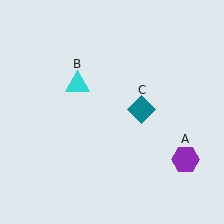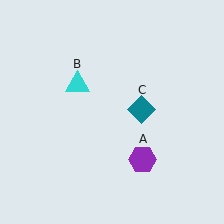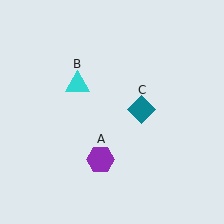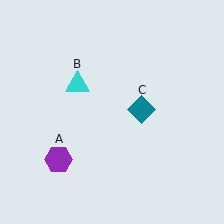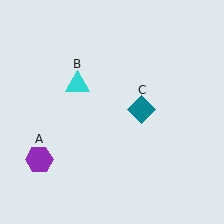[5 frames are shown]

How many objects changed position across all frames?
1 object changed position: purple hexagon (object A).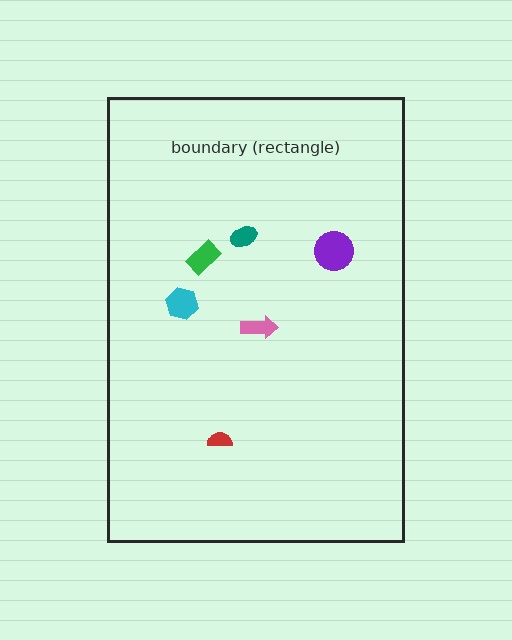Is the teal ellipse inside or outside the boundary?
Inside.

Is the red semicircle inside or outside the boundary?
Inside.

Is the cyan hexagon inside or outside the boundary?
Inside.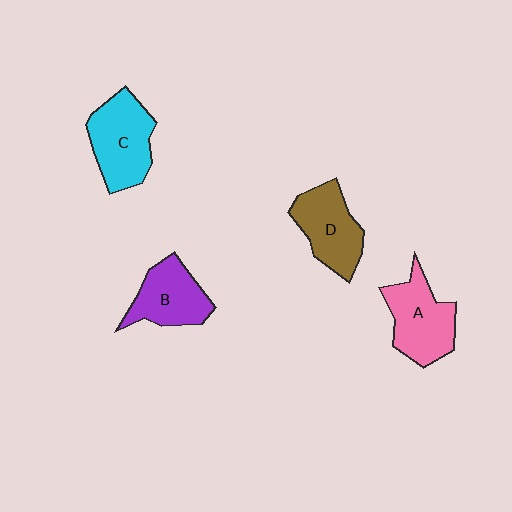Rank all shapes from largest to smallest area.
From largest to smallest: C (cyan), A (pink), D (brown), B (purple).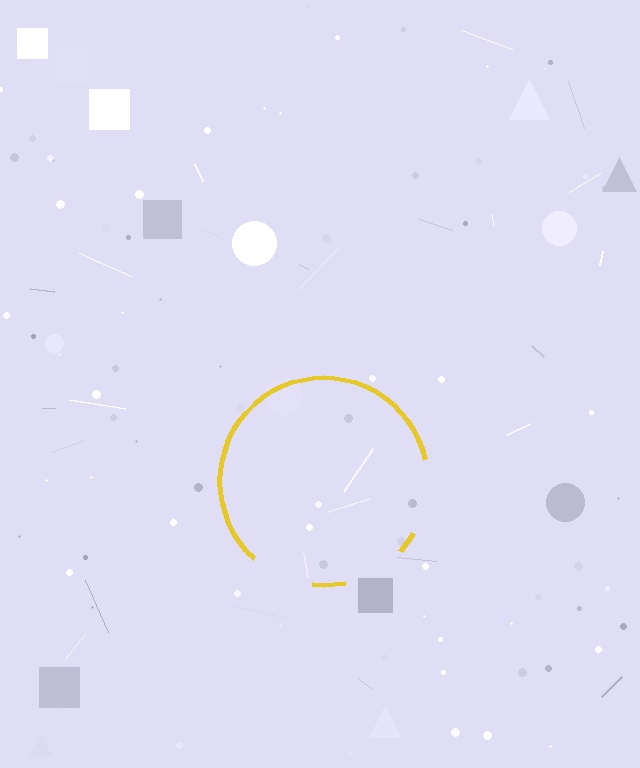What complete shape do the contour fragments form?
The contour fragments form a circle.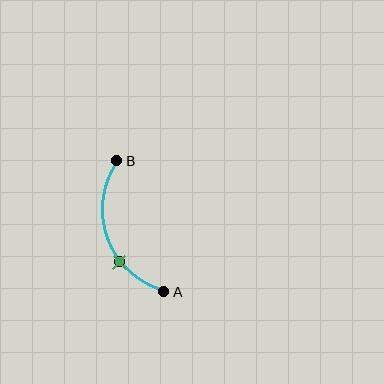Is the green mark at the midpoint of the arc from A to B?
No. The green mark lies on the arc but is closer to endpoint A. The arc midpoint would be at the point on the curve equidistant along the arc from both A and B.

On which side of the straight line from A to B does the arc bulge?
The arc bulges to the left of the straight line connecting A and B.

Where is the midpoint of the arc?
The arc midpoint is the point on the curve farthest from the straight line joining A and B. It sits to the left of that line.